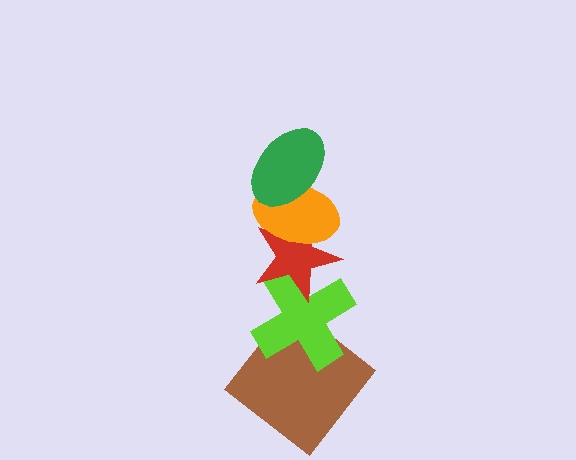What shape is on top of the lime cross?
The red star is on top of the lime cross.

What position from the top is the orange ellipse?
The orange ellipse is 2nd from the top.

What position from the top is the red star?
The red star is 3rd from the top.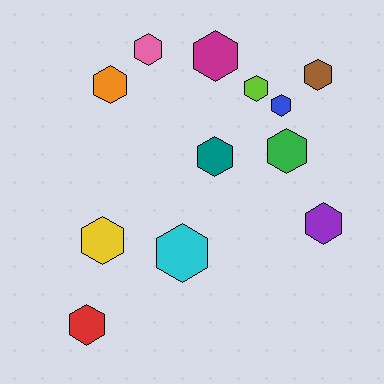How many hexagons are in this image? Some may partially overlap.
There are 12 hexagons.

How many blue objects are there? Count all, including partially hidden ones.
There is 1 blue object.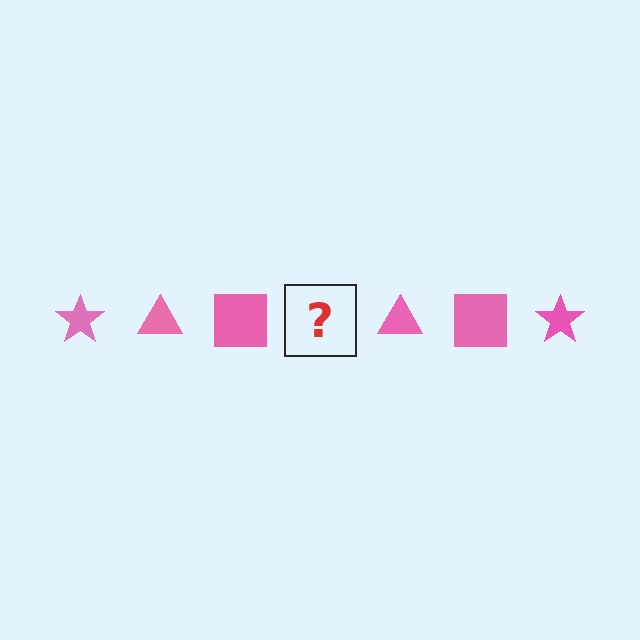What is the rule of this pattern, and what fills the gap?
The rule is that the pattern cycles through star, triangle, square shapes in pink. The gap should be filled with a pink star.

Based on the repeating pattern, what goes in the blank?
The blank should be a pink star.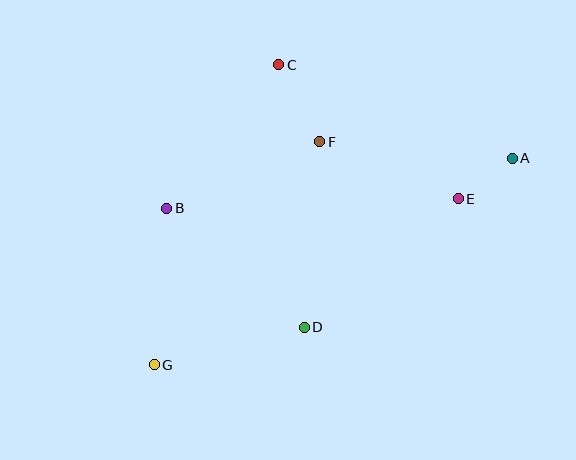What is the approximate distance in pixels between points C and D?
The distance between C and D is approximately 264 pixels.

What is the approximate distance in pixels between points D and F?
The distance between D and F is approximately 186 pixels.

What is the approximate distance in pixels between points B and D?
The distance between B and D is approximately 182 pixels.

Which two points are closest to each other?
Points A and E are closest to each other.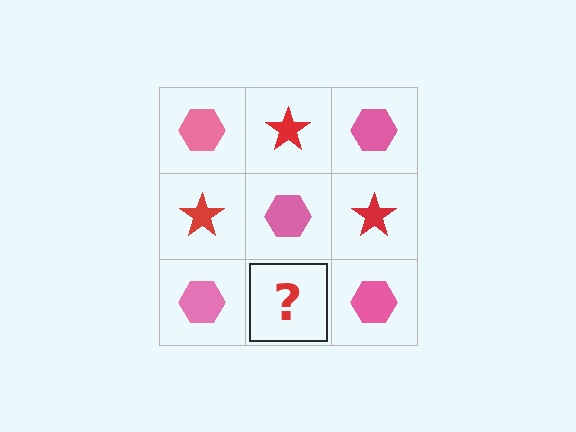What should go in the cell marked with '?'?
The missing cell should contain a red star.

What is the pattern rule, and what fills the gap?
The rule is that it alternates pink hexagon and red star in a checkerboard pattern. The gap should be filled with a red star.